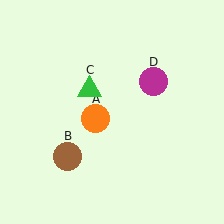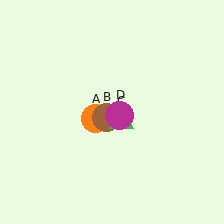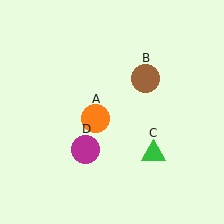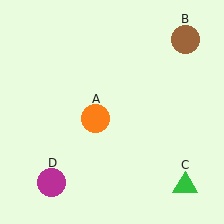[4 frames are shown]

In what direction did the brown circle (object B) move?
The brown circle (object B) moved up and to the right.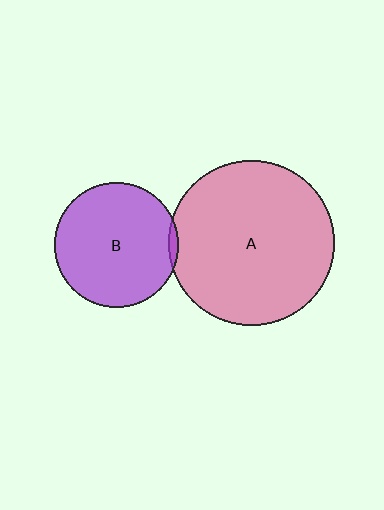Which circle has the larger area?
Circle A (pink).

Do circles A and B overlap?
Yes.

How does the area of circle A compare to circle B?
Approximately 1.8 times.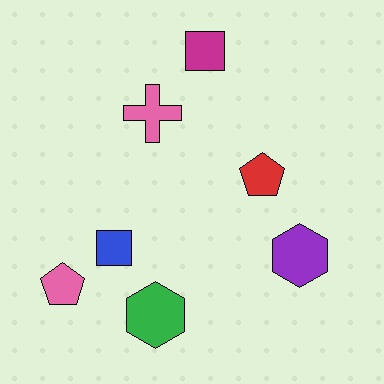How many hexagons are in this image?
There are 2 hexagons.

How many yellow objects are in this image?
There are no yellow objects.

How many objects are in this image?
There are 7 objects.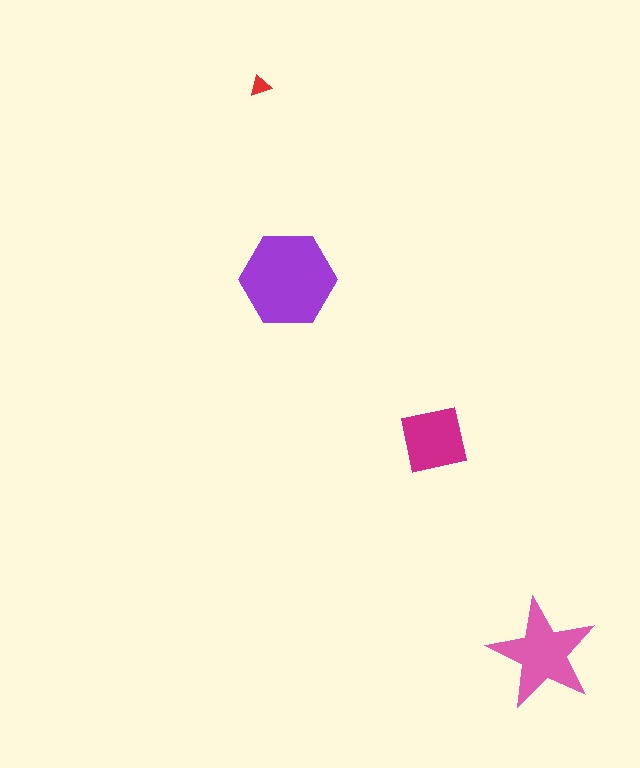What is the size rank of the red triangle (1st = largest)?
4th.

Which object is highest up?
The red triangle is topmost.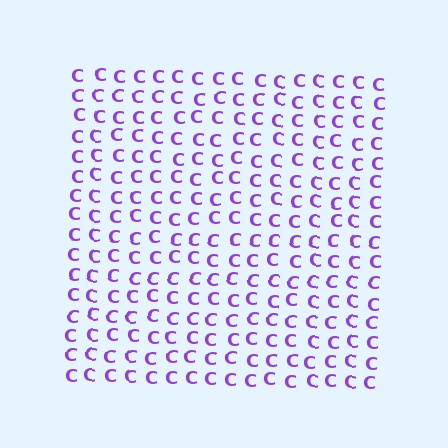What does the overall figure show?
The overall figure shows a square.